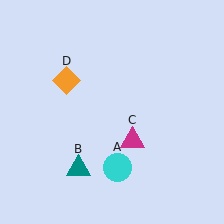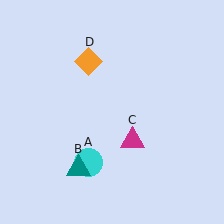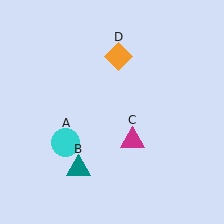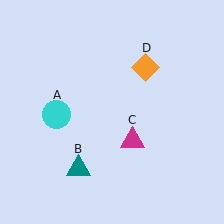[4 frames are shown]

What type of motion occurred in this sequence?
The cyan circle (object A), orange diamond (object D) rotated clockwise around the center of the scene.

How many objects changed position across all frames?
2 objects changed position: cyan circle (object A), orange diamond (object D).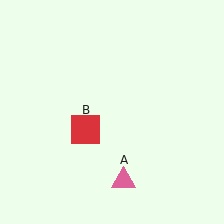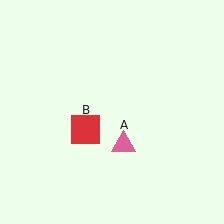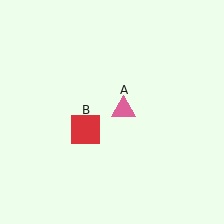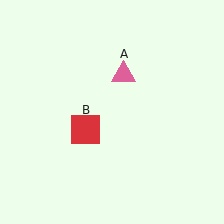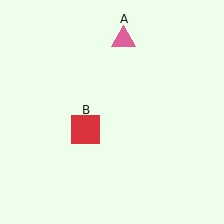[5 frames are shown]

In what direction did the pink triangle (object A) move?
The pink triangle (object A) moved up.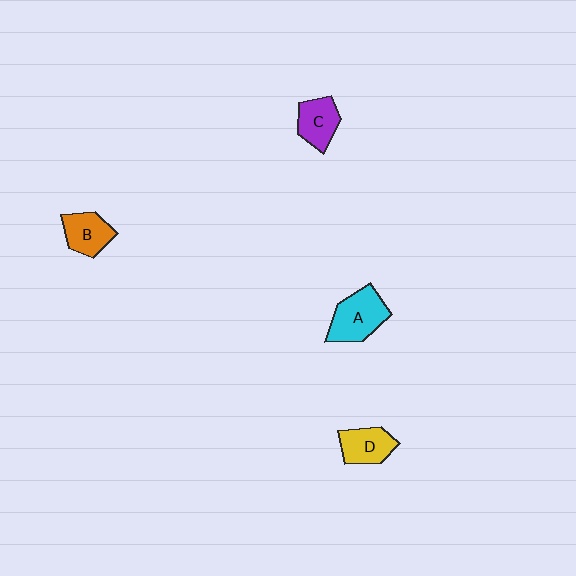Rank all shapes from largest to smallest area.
From largest to smallest: A (cyan), D (yellow), C (purple), B (orange).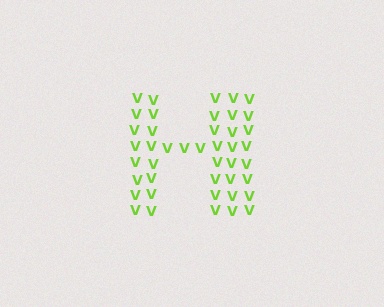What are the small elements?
The small elements are letter V's.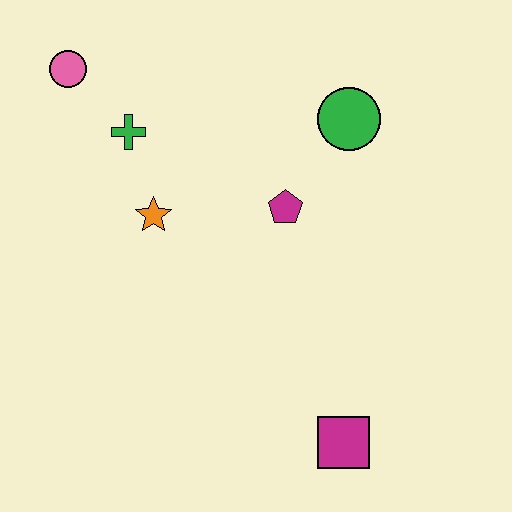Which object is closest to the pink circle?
The green cross is closest to the pink circle.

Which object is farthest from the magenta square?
The pink circle is farthest from the magenta square.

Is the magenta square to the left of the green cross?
No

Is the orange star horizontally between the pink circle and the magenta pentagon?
Yes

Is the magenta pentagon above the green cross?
No